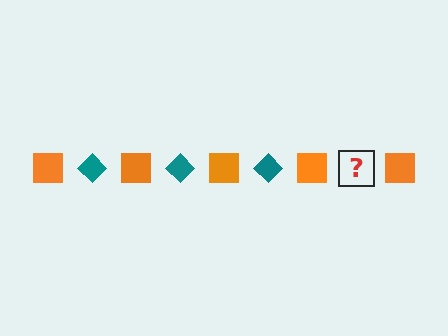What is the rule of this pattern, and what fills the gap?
The rule is that the pattern alternates between orange square and teal diamond. The gap should be filled with a teal diamond.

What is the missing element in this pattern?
The missing element is a teal diamond.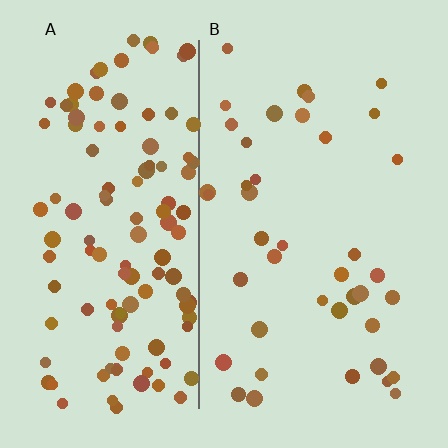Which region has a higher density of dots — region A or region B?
A (the left).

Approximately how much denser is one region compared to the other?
Approximately 2.9× — region A over region B.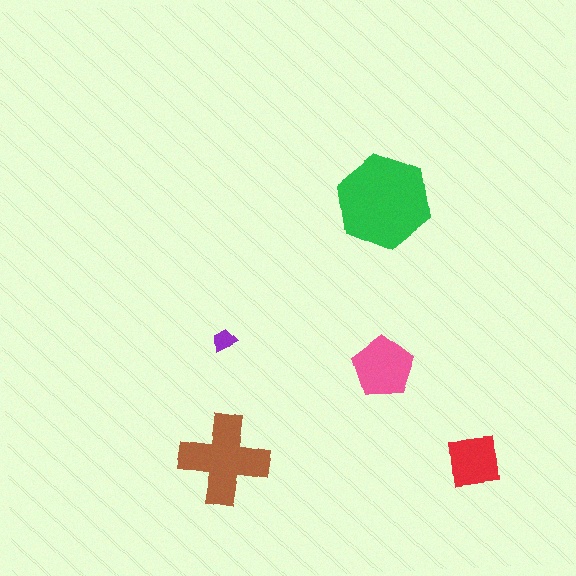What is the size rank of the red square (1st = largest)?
4th.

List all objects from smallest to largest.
The purple trapezoid, the red square, the pink pentagon, the brown cross, the green hexagon.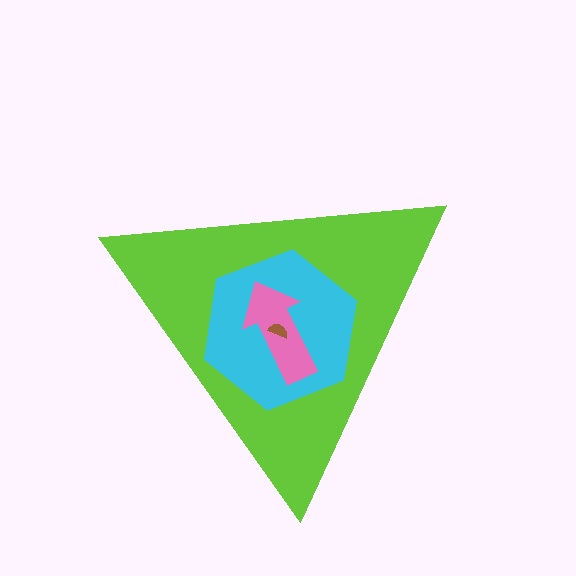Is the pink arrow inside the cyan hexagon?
Yes.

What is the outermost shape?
The lime triangle.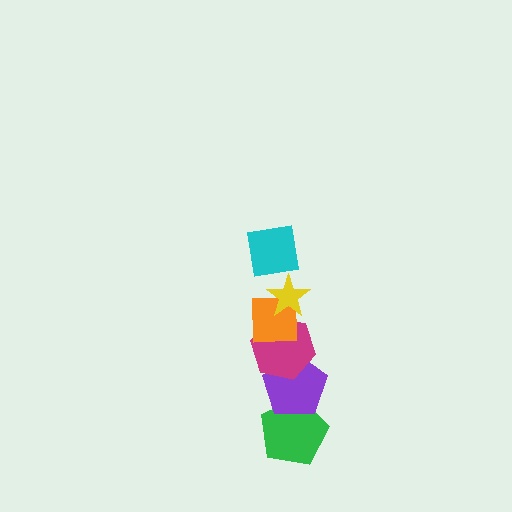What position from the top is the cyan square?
The cyan square is 1st from the top.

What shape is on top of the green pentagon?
The purple pentagon is on top of the green pentagon.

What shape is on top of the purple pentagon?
The magenta hexagon is on top of the purple pentagon.